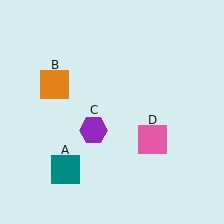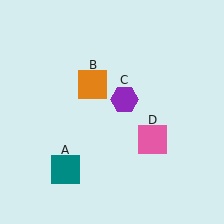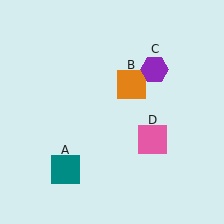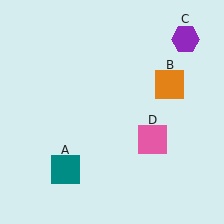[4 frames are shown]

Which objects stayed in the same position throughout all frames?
Teal square (object A) and pink square (object D) remained stationary.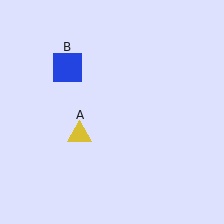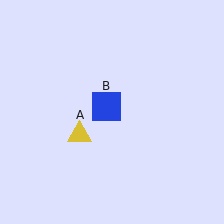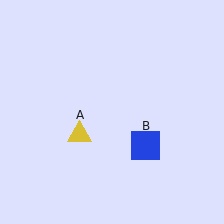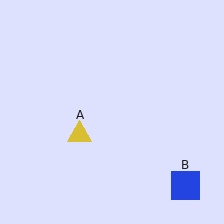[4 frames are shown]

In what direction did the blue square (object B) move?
The blue square (object B) moved down and to the right.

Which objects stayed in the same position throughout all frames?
Yellow triangle (object A) remained stationary.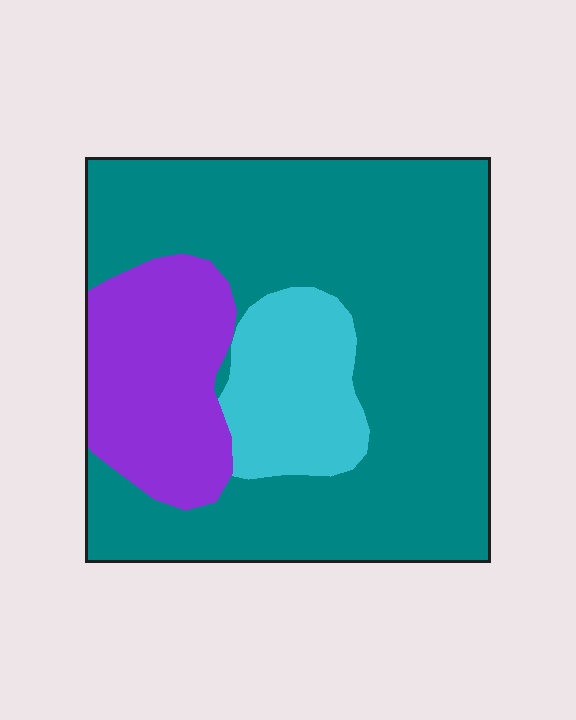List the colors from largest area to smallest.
From largest to smallest: teal, purple, cyan.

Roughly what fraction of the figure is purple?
Purple takes up less than a quarter of the figure.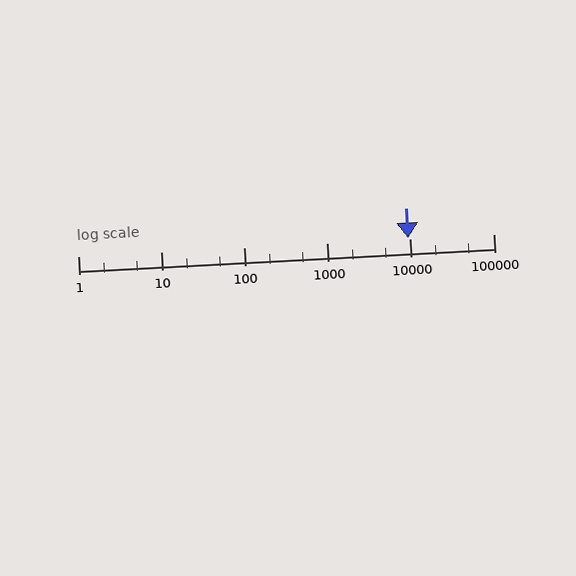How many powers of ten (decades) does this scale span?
The scale spans 5 decades, from 1 to 100000.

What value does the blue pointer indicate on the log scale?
The pointer indicates approximately 9400.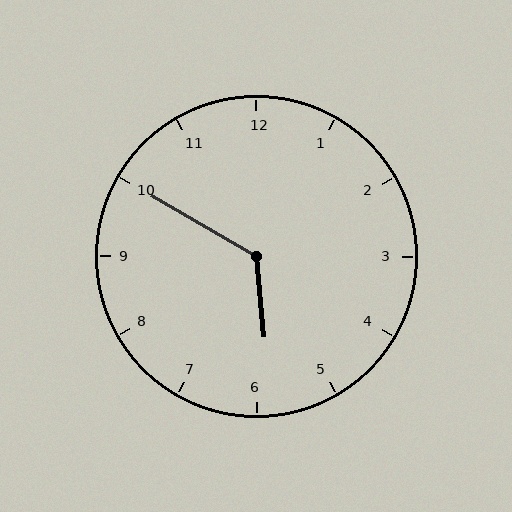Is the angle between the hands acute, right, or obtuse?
It is obtuse.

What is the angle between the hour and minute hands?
Approximately 125 degrees.